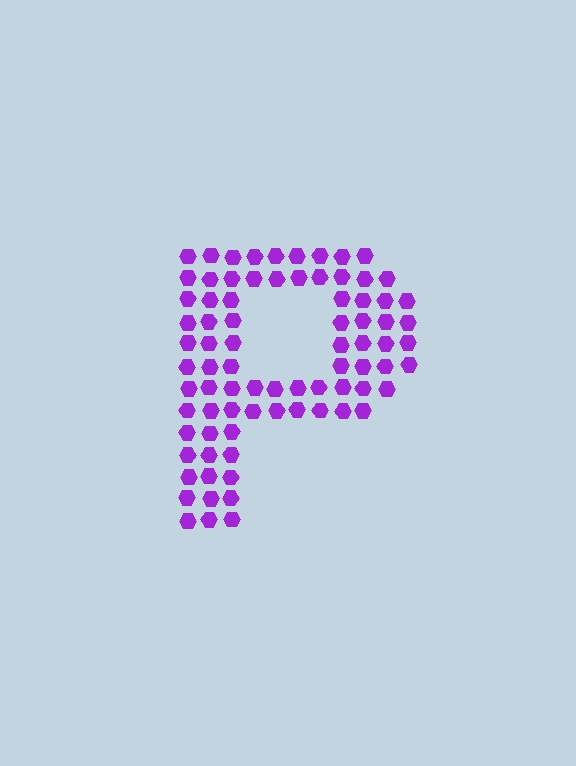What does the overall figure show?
The overall figure shows the letter P.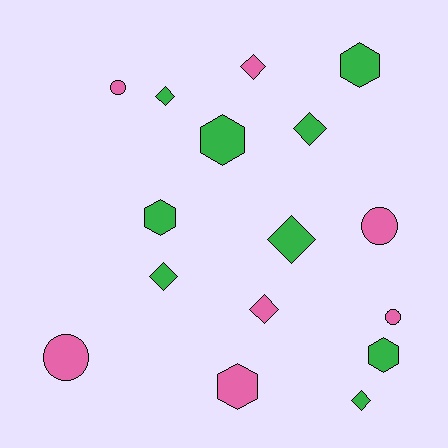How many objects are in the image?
There are 16 objects.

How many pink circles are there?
There are 4 pink circles.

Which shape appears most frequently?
Diamond, with 7 objects.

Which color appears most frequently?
Green, with 9 objects.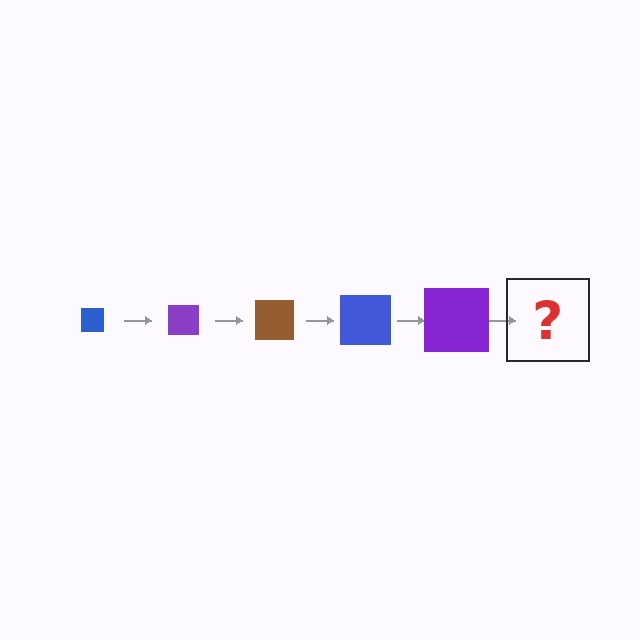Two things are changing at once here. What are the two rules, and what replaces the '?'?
The two rules are that the square grows larger each step and the color cycles through blue, purple, and brown. The '?' should be a brown square, larger than the previous one.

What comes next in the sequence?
The next element should be a brown square, larger than the previous one.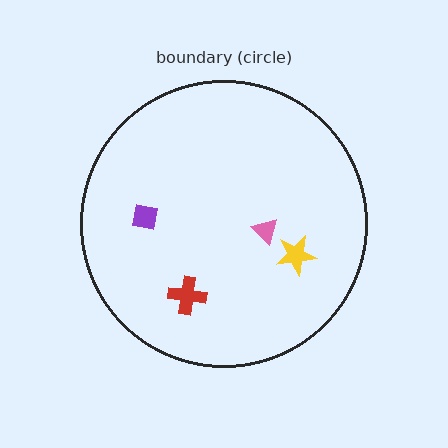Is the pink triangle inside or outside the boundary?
Inside.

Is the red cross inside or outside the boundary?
Inside.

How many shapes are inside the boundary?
4 inside, 0 outside.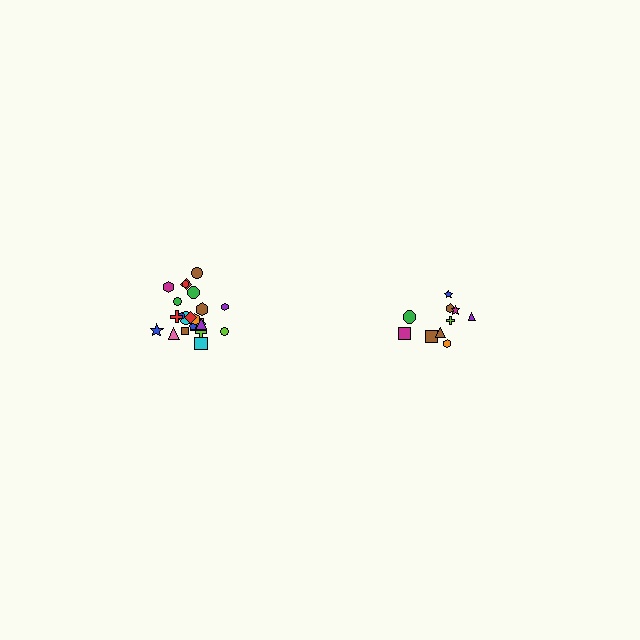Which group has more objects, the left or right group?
The left group.